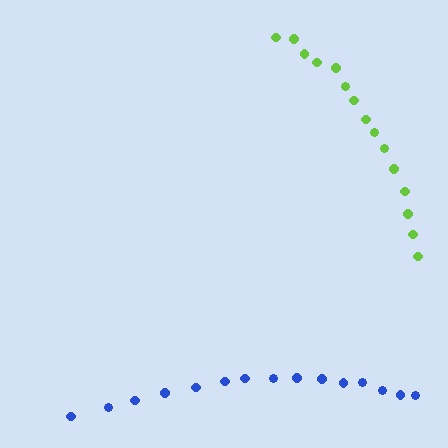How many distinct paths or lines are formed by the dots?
There are 2 distinct paths.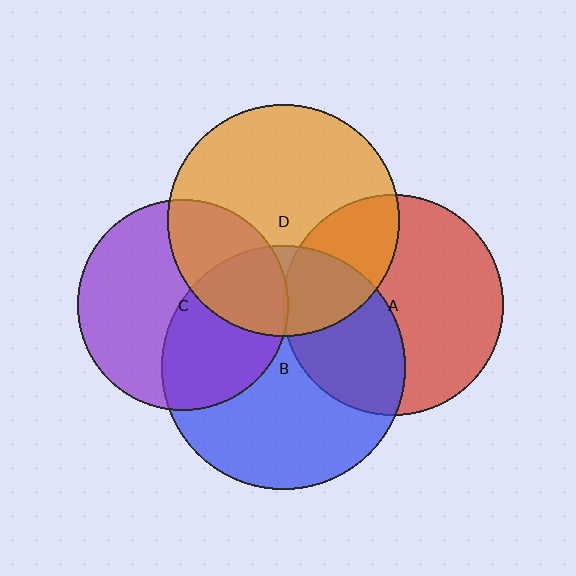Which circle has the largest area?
Circle B (blue).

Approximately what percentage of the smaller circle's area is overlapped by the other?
Approximately 30%.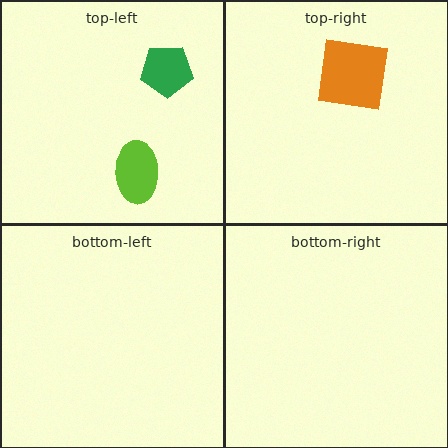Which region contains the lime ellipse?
The top-left region.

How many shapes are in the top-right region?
1.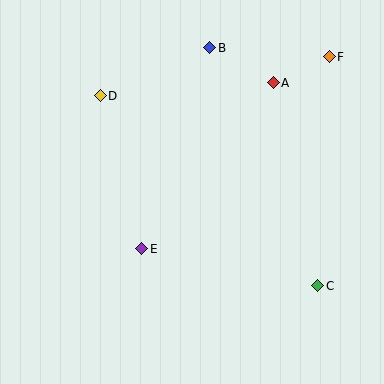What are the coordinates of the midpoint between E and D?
The midpoint between E and D is at (121, 172).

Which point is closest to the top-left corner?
Point D is closest to the top-left corner.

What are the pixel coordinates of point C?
Point C is at (318, 286).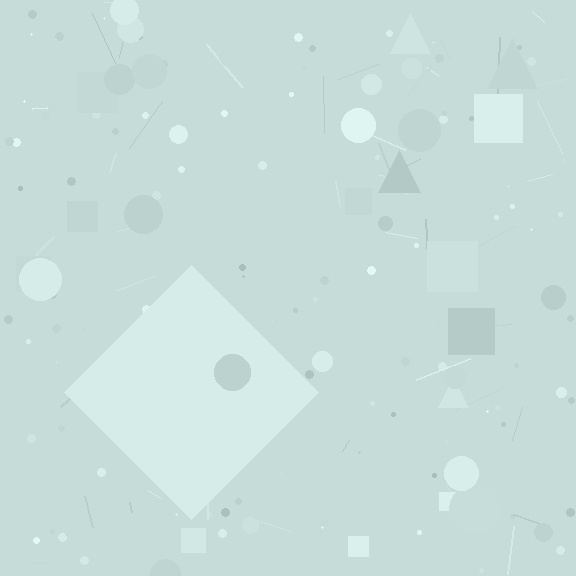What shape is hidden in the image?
A diamond is hidden in the image.